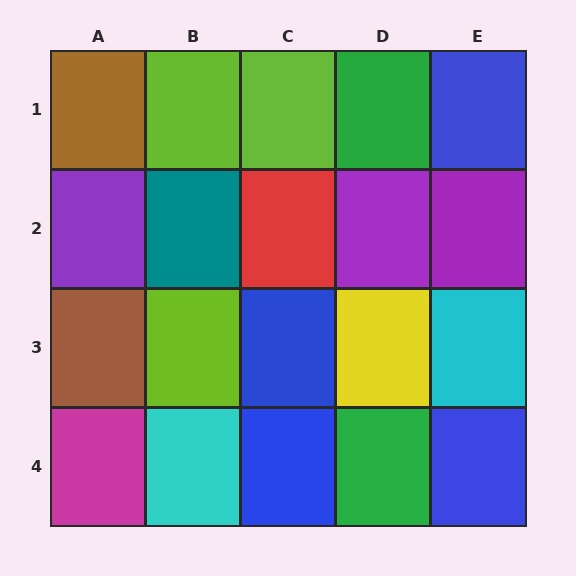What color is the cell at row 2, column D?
Purple.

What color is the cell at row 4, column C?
Blue.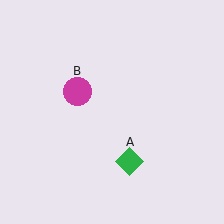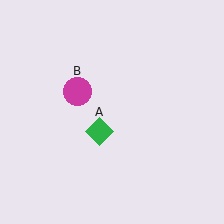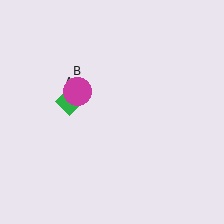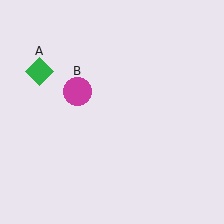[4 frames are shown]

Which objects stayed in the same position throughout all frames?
Magenta circle (object B) remained stationary.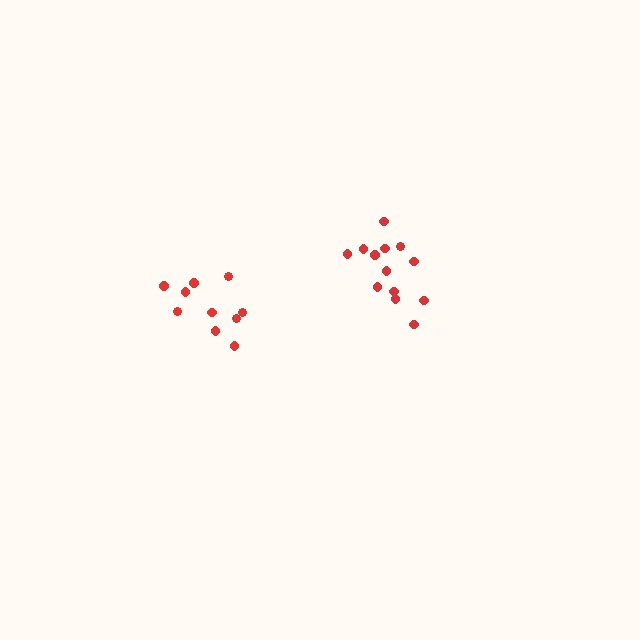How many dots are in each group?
Group 1: 13 dots, Group 2: 10 dots (23 total).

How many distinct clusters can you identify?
There are 2 distinct clusters.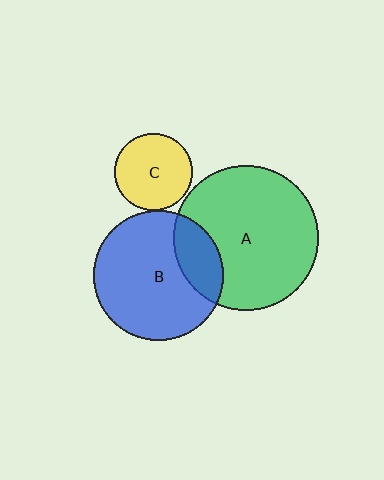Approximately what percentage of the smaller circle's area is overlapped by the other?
Approximately 20%.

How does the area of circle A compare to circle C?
Approximately 3.5 times.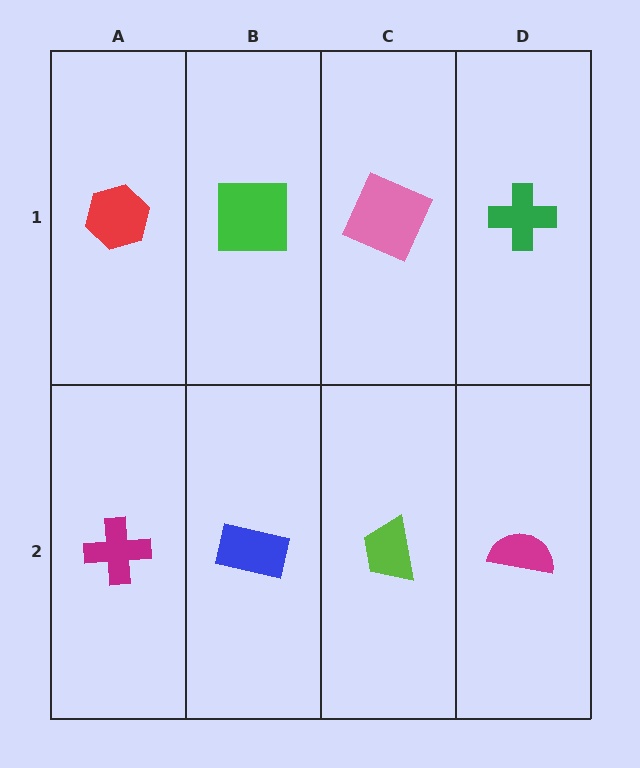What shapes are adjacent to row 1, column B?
A blue rectangle (row 2, column B), a red hexagon (row 1, column A), a pink square (row 1, column C).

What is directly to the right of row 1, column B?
A pink square.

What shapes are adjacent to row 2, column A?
A red hexagon (row 1, column A), a blue rectangle (row 2, column B).